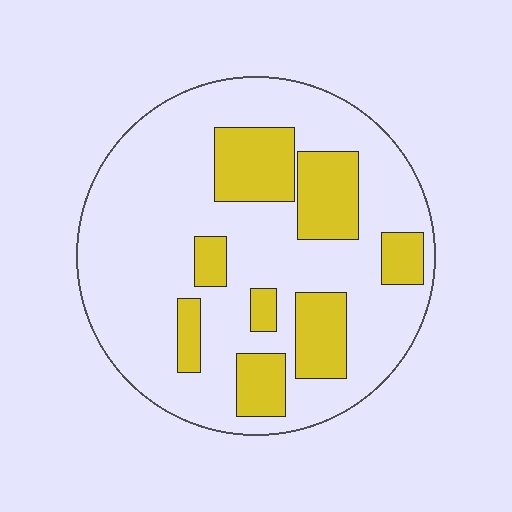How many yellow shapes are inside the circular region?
8.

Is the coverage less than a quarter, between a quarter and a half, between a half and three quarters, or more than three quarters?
Between a quarter and a half.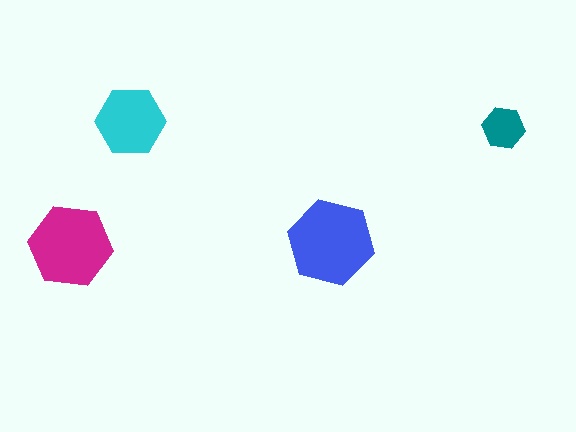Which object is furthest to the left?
The magenta hexagon is leftmost.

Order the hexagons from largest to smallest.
the blue one, the magenta one, the cyan one, the teal one.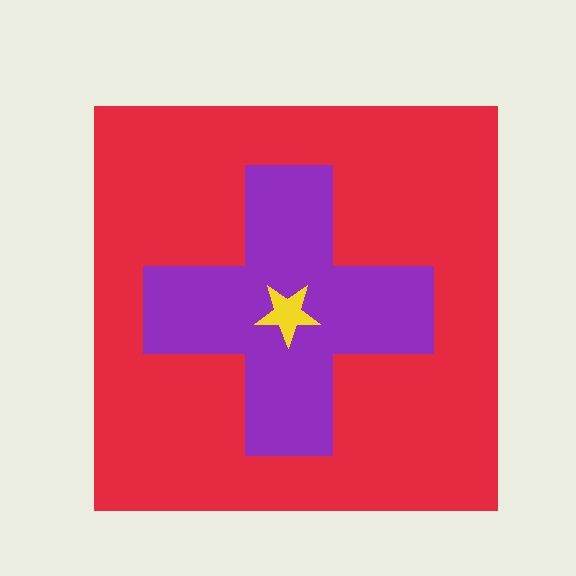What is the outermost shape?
The red square.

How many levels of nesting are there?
3.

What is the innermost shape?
The yellow star.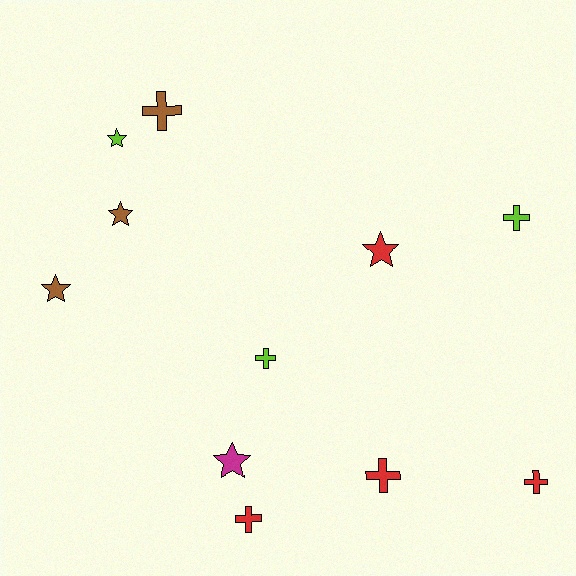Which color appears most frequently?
Red, with 4 objects.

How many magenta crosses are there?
There are no magenta crosses.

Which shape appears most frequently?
Cross, with 6 objects.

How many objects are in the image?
There are 11 objects.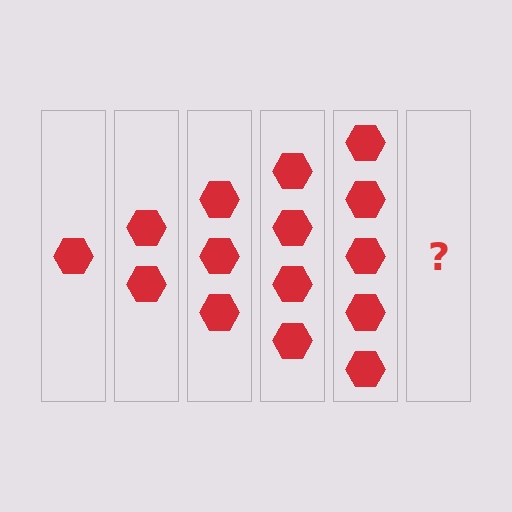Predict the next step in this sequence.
The next step is 6 hexagons.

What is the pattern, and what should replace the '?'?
The pattern is that each step adds one more hexagon. The '?' should be 6 hexagons.